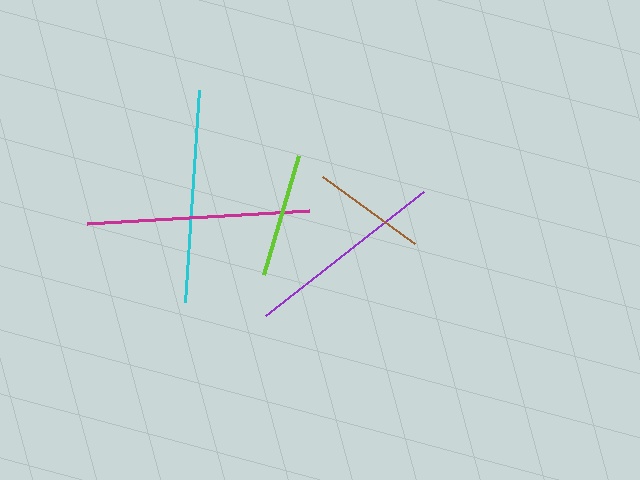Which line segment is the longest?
The magenta line is the longest at approximately 222 pixels.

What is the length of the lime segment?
The lime segment is approximately 124 pixels long.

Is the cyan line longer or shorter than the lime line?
The cyan line is longer than the lime line.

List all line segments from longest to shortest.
From longest to shortest: magenta, cyan, purple, lime, brown.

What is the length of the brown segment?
The brown segment is approximately 114 pixels long.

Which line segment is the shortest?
The brown line is the shortest at approximately 114 pixels.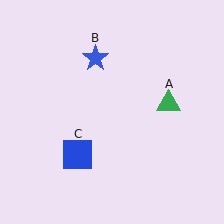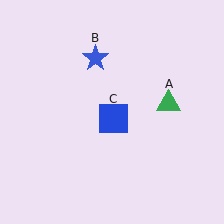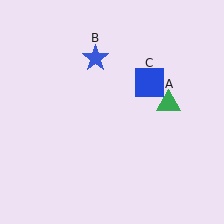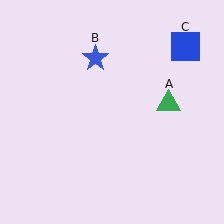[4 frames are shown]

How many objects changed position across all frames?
1 object changed position: blue square (object C).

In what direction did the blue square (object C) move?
The blue square (object C) moved up and to the right.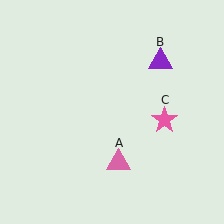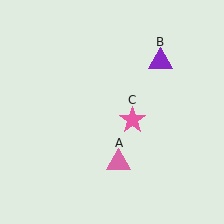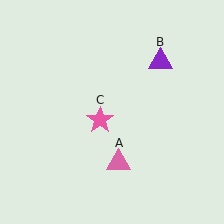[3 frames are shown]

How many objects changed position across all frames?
1 object changed position: pink star (object C).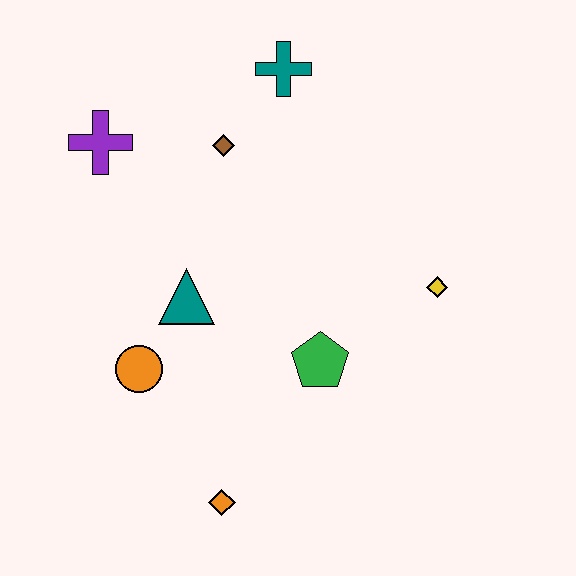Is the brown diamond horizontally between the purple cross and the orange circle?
No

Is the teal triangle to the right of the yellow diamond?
No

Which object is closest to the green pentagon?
The yellow diamond is closest to the green pentagon.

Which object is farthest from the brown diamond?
The orange diamond is farthest from the brown diamond.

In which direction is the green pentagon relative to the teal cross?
The green pentagon is below the teal cross.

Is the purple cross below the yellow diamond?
No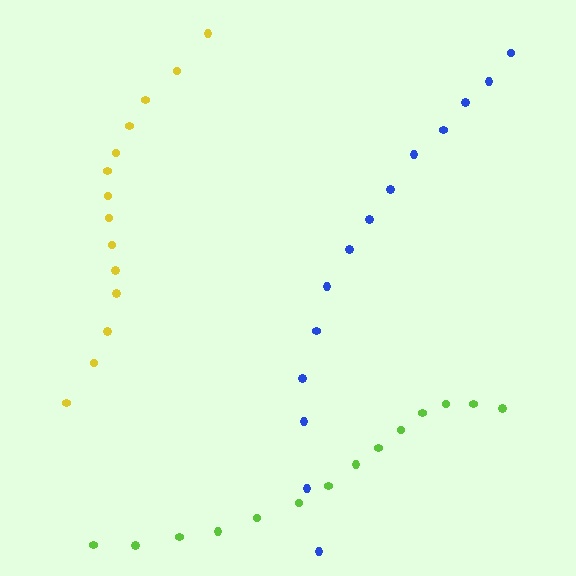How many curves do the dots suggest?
There are 3 distinct paths.